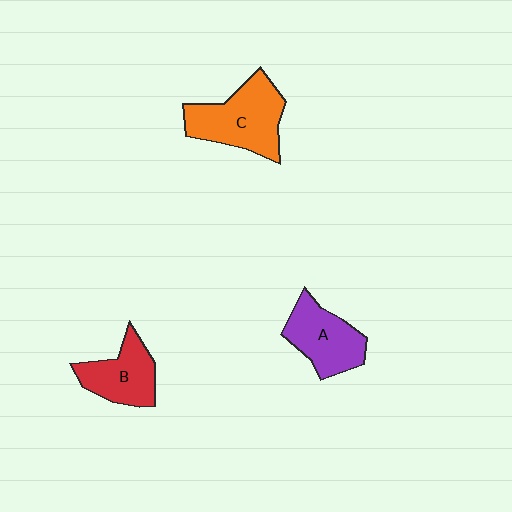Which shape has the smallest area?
Shape B (red).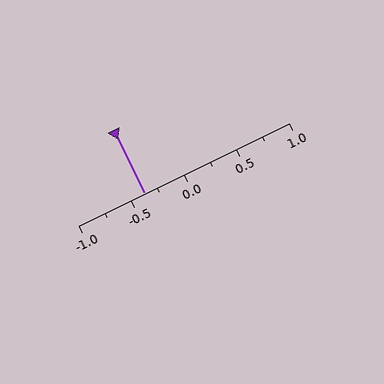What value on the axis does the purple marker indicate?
The marker indicates approximately -0.38.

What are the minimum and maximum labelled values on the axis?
The axis runs from -1.0 to 1.0.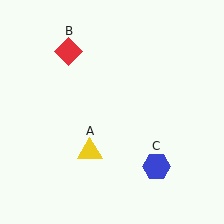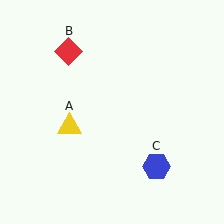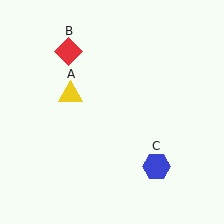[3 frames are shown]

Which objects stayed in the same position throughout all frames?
Red diamond (object B) and blue hexagon (object C) remained stationary.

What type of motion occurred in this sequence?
The yellow triangle (object A) rotated clockwise around the center of the scene.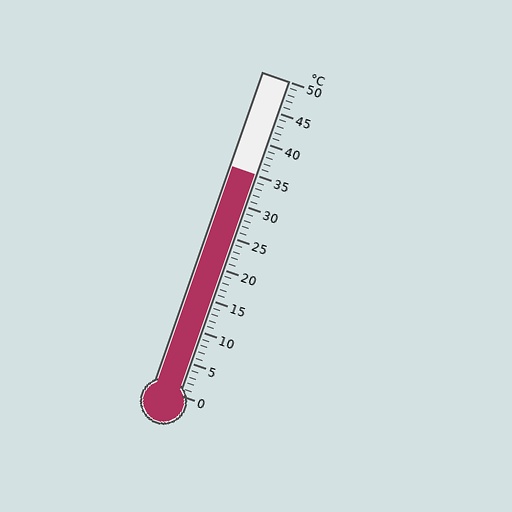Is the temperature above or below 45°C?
The temperature is below 45°C.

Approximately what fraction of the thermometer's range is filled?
The thermometer is filled to approximately 70% of its range.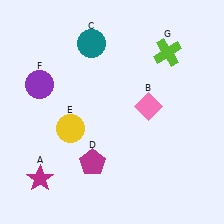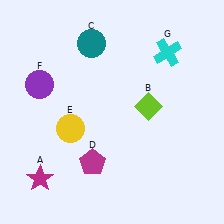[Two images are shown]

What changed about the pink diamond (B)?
In Image 1, B is pink. In Image 2, it changed to lime.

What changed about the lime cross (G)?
In Image 1, G is lime. In Image 2, it changed to cyan.